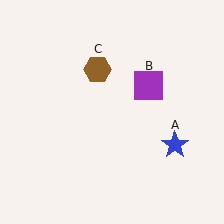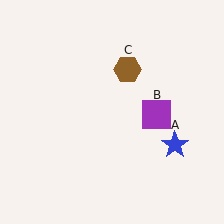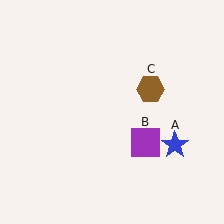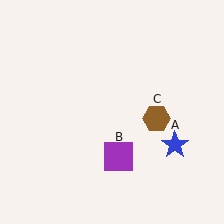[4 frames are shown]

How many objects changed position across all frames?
2 objects changed position: purple square (object B), brown hexagon (object C).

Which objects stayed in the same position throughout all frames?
Blue star (object A) remained stationary.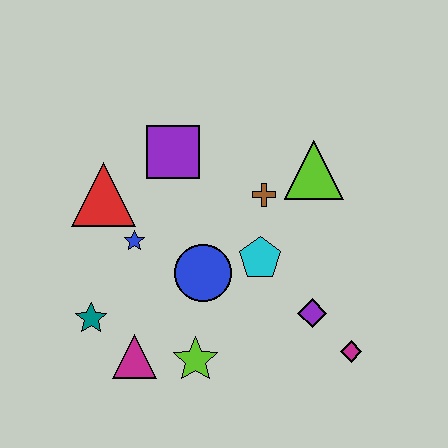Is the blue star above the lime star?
Yes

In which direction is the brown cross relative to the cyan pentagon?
The brown cross is above the cyan pentagon.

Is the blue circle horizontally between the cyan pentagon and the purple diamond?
No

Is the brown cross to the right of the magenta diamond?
No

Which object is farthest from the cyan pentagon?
The teal star is farthest from the cyan pentagon.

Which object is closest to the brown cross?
The lime triangle is closest to the brown cross.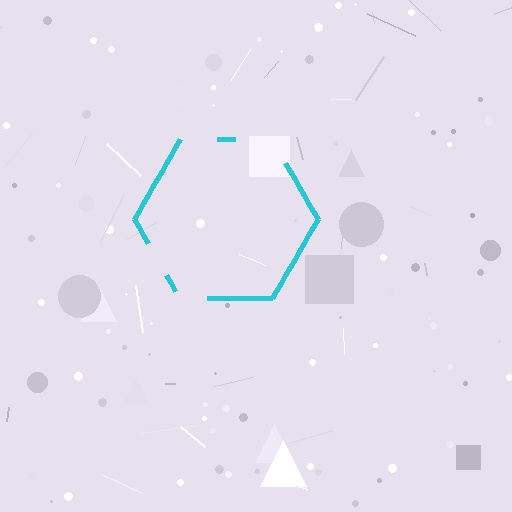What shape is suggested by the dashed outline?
The dashed outline suggests a hexagon.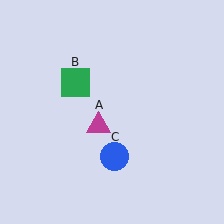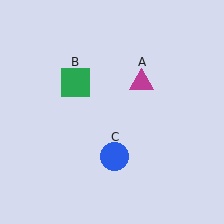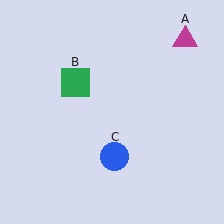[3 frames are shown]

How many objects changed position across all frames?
1 object changed position: magenta triangle (object A).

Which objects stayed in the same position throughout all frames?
Green square (object B) and blue circle (object C) remained stationary.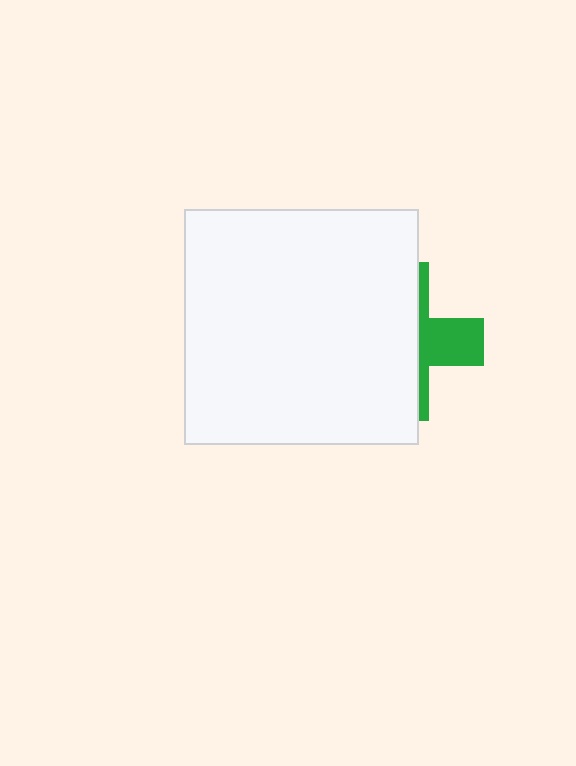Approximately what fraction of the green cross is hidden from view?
Roughly 68% of the green cross is hidden behind the white square.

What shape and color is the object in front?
The object in front is a white square.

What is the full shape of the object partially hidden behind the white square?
The partially hidden object is a green cross.